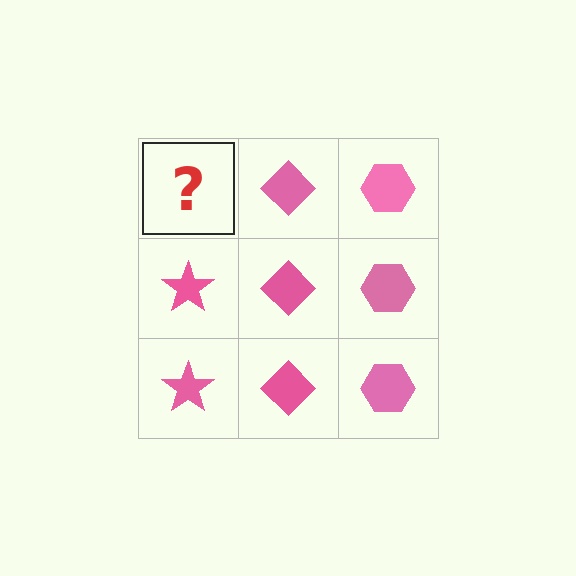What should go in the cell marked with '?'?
The missing cell should contain a pink star.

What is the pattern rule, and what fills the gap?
The rule is that each column has a consistent shape. The gap should be filled with a pink star.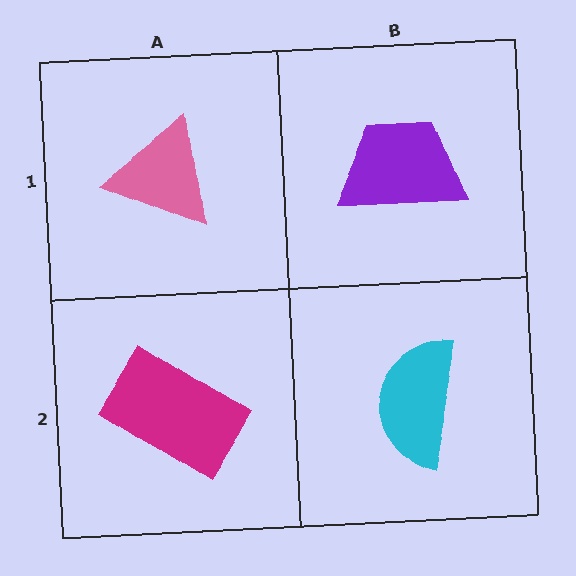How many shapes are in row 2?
2 shapes.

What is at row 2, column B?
A cyan semicircle.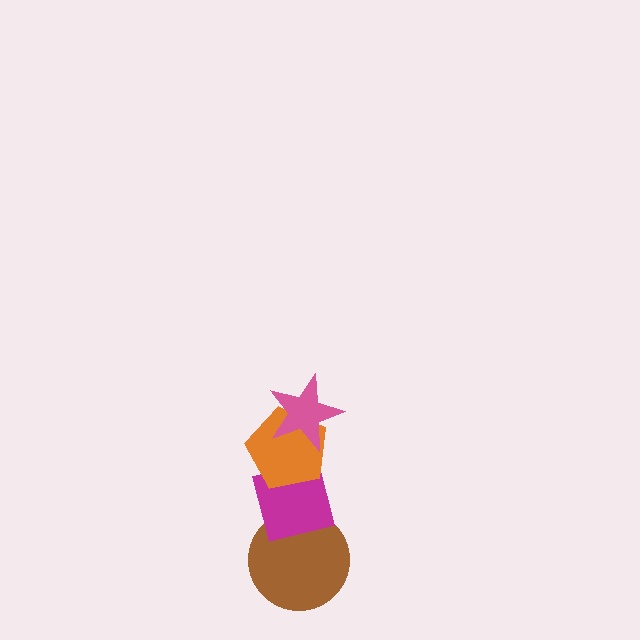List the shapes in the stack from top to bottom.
From top to bottom: the pink star, the orange pentagon, the magenta square, the brown circle.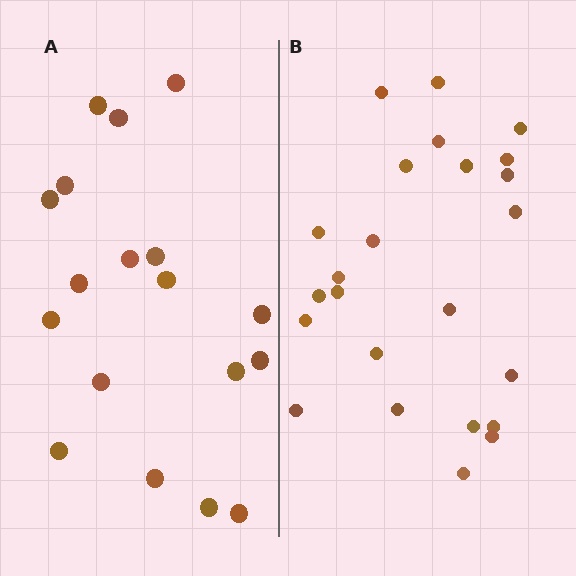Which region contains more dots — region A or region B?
Region B (the right region) has more dots.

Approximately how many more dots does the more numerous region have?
Region B has about 6 more dots than region A.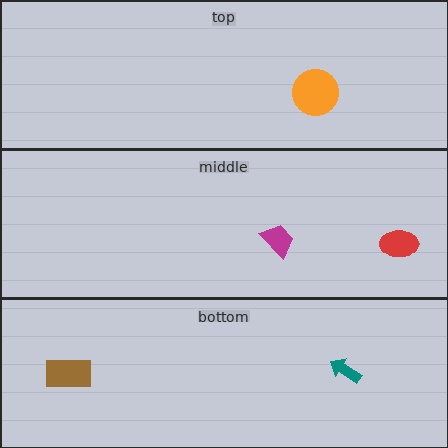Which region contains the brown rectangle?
The bottom region.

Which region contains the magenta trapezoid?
The middle region.